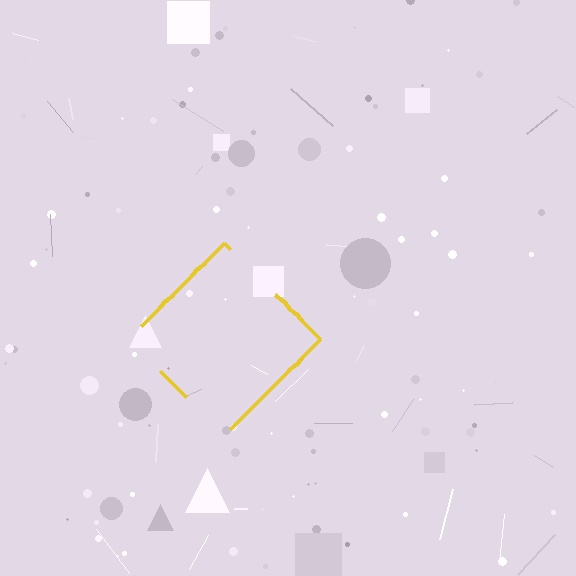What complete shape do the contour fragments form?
The contour fragments form a diamond.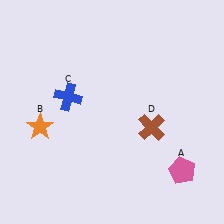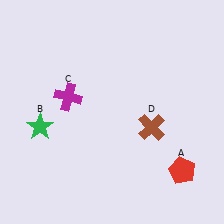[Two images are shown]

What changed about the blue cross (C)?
In Image 1, C is blue. In Image 2, it changed to magenta.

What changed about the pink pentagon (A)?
In Image 1, A is pink. In Image 2, it changed to red.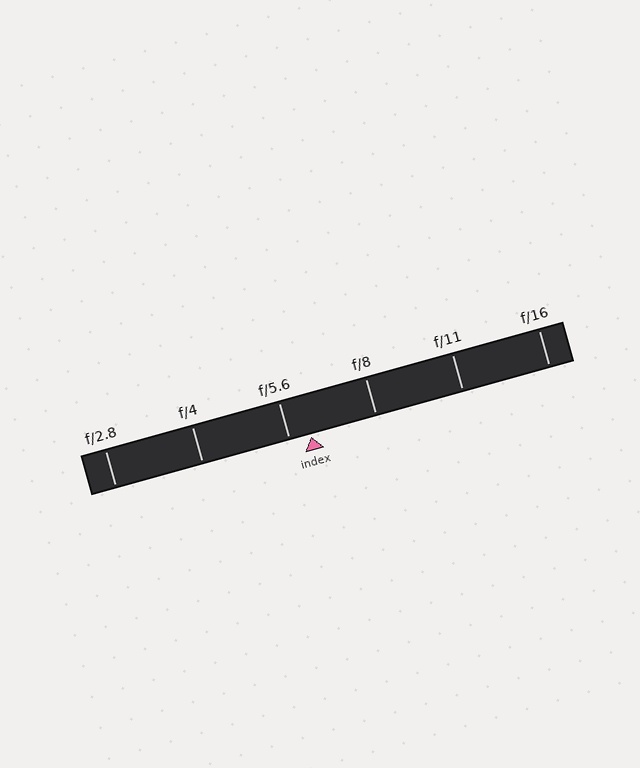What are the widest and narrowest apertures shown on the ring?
The widest aperture shown is f/2.8 and the narrowest is f/16.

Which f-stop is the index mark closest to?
The index mark is closest to f/5.6.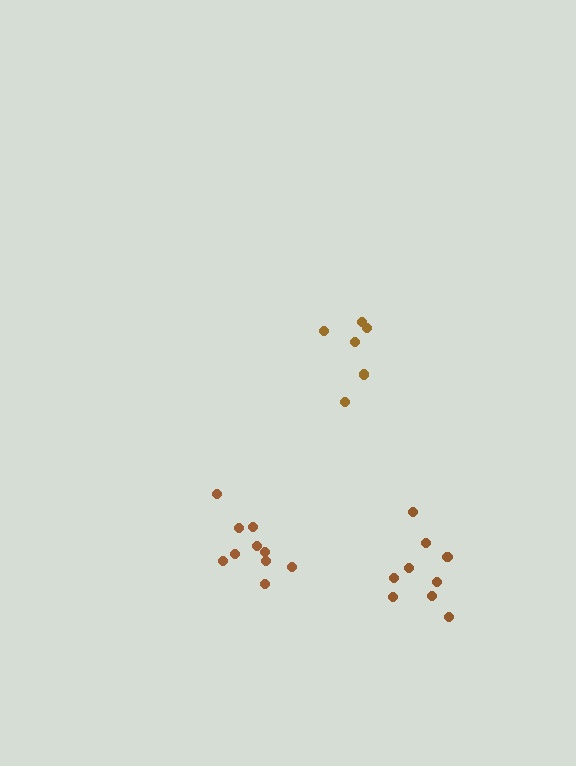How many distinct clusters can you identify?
There are 3 distinct clusters.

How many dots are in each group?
Group 1: 6 dots, Group 2: 9 dots, Group 3: 10 dots (25 total).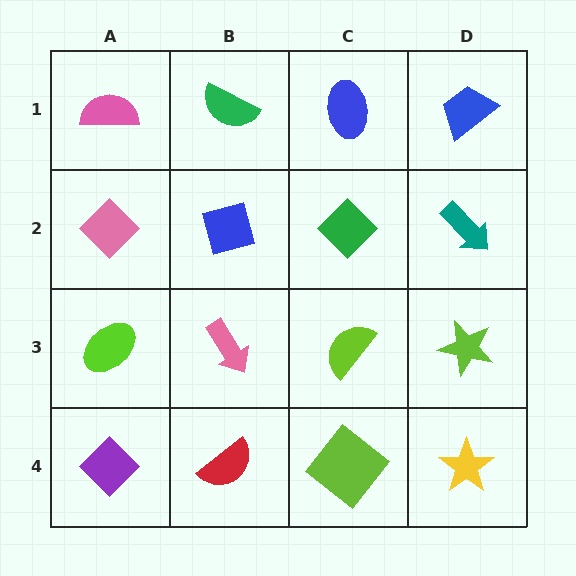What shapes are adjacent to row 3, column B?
A blue diamond (row 2, column B), a red semicircle (row 4, column B), a lime ellipse (row 3, column A), a lime semicircle (row 3, column C).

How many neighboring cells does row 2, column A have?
3.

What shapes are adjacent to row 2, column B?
A green semicircle (row 1, column B), a pink arrow (row 3, column B), a pink diamond (row 2, column A), a green diamond (row 2, column C).